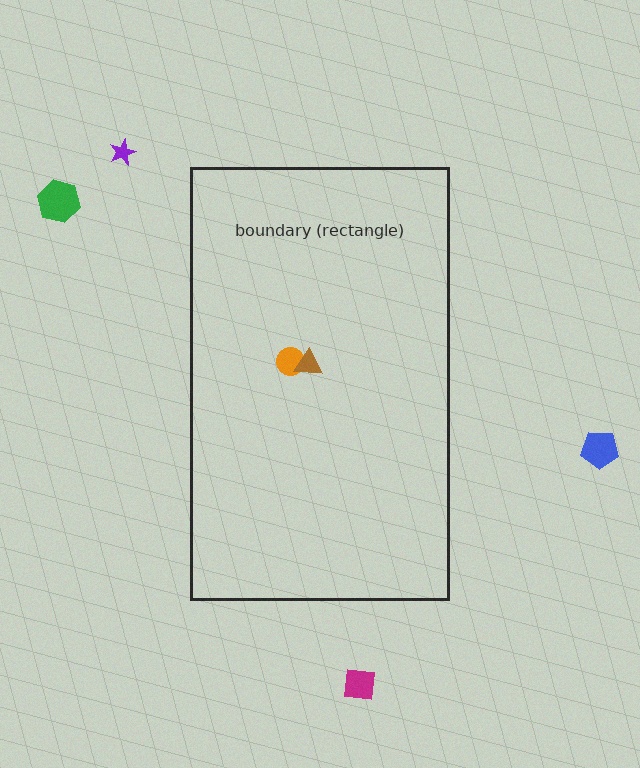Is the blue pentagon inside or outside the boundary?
Outside.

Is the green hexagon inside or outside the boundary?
Outside.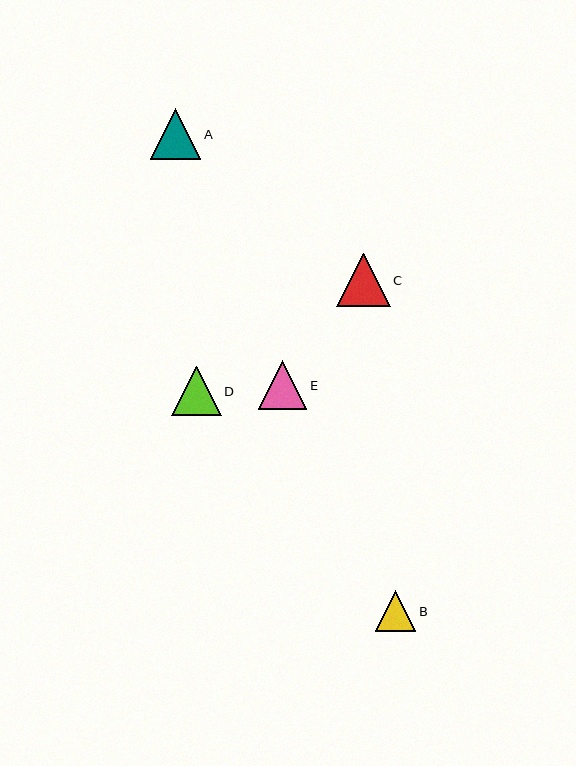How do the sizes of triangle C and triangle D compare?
Triangle C and triangle D are approximately the same size.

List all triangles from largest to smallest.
From largest to smallest: C, A, D, E, B.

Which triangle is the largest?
Triangle C is the largest with a size of approximately 53 pixels.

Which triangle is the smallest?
Triangle B is the smallest with a size of approximately 40 pixels.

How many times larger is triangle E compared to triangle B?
Triangle E is approximately 1.2 times the size of triangle B.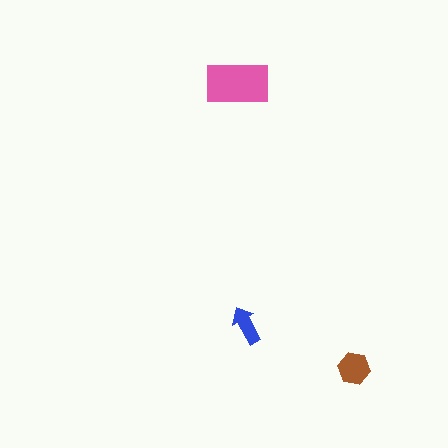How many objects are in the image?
There are 3 objects in the image.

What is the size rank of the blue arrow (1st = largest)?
3rd.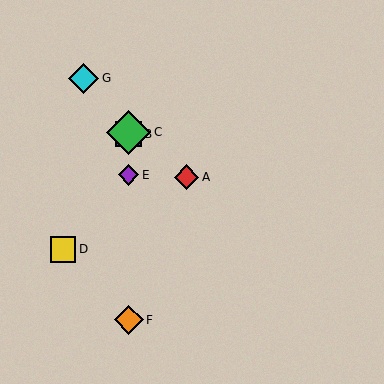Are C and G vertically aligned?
No, C is at x≈129 and G is at x≈84.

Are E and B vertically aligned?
Yes, both are at x≈129.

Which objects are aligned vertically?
Objects B, C, E, F are aligned vertically.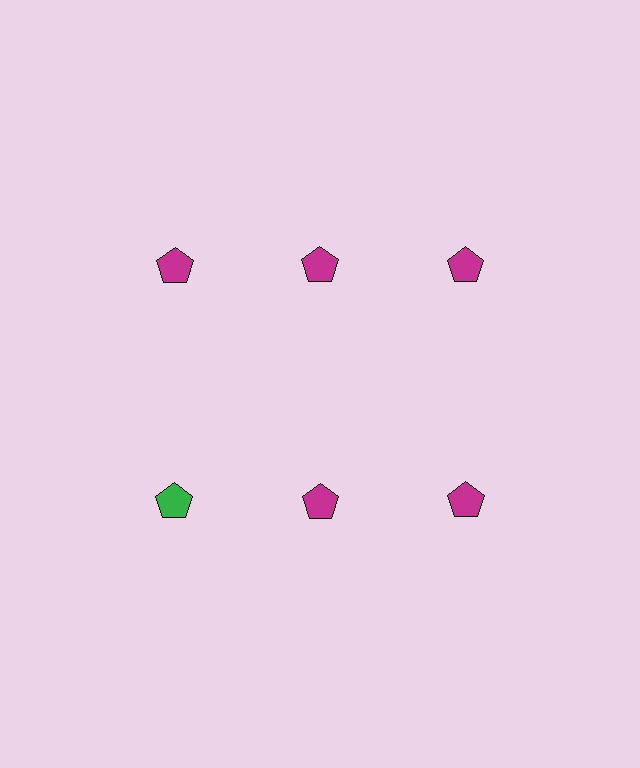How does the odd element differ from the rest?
It has a different color: green instead of magenta.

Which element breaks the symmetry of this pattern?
The green pentagon in the second row, leftmost column breaks the symmetry. All other shapes are magenta pentagons.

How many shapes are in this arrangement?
There are 6 shapes arranged in a grid pattern.